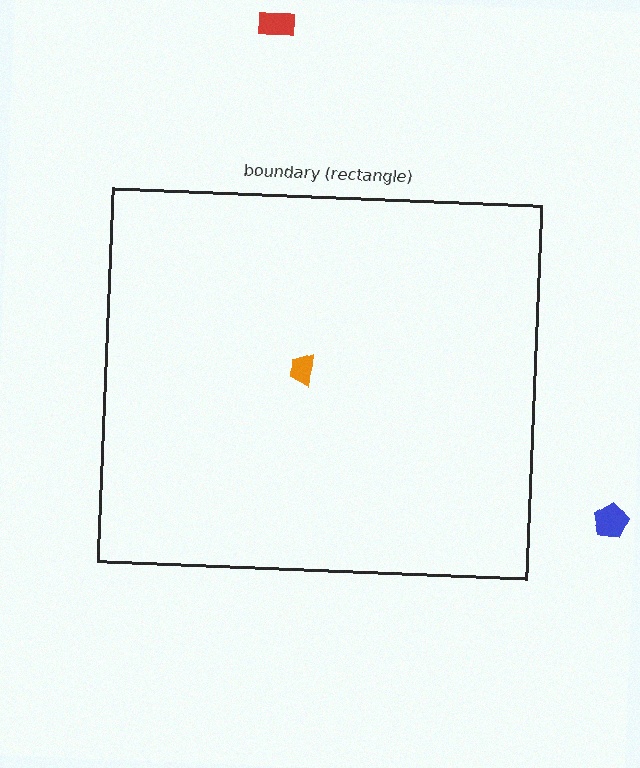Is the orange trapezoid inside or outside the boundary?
Inside.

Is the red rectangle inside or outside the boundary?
Outside.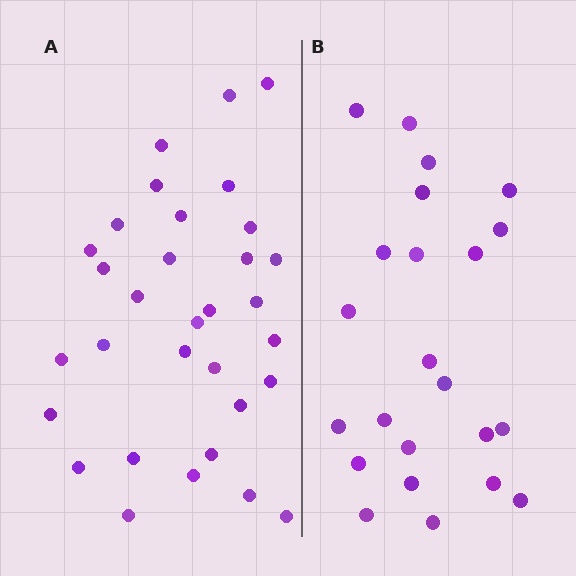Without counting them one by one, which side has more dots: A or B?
Region A (the left region) has more dots.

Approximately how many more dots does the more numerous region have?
Region A has roughly 8 or so more dots than region B.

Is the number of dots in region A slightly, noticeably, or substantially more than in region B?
Region A has noticeably more, but not dramatically so. The ratio is roughly 1.4 to 1.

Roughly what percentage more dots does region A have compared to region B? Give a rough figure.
About 40% more.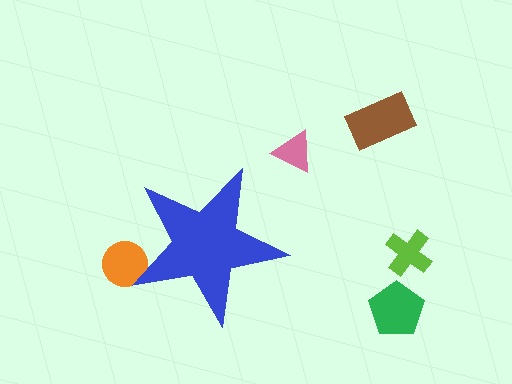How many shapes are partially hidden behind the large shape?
1 shape is partially hidden.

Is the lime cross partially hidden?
No, the lime cross is fully visible.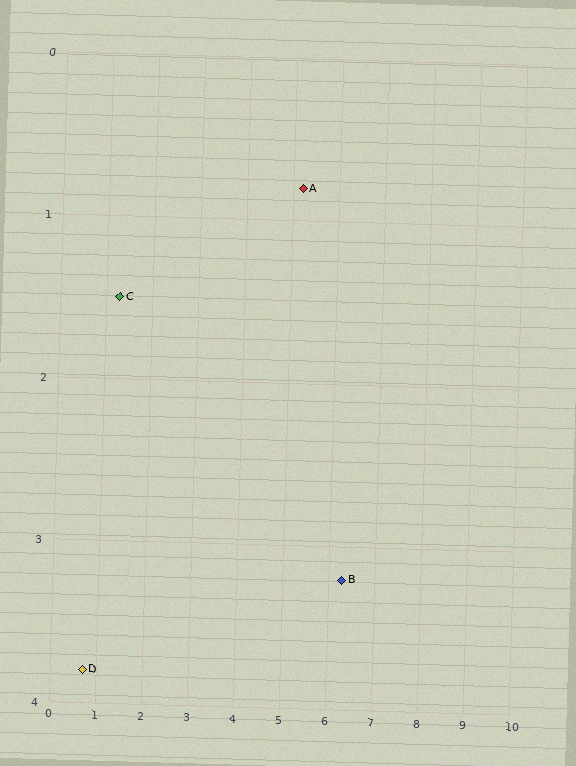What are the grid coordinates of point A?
Point A is at approximately (5.2, 0.8).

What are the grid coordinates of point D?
Point D is at approximately (0.7, 3.8).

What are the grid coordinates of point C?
Point C is at approximately (1.3, 1.5).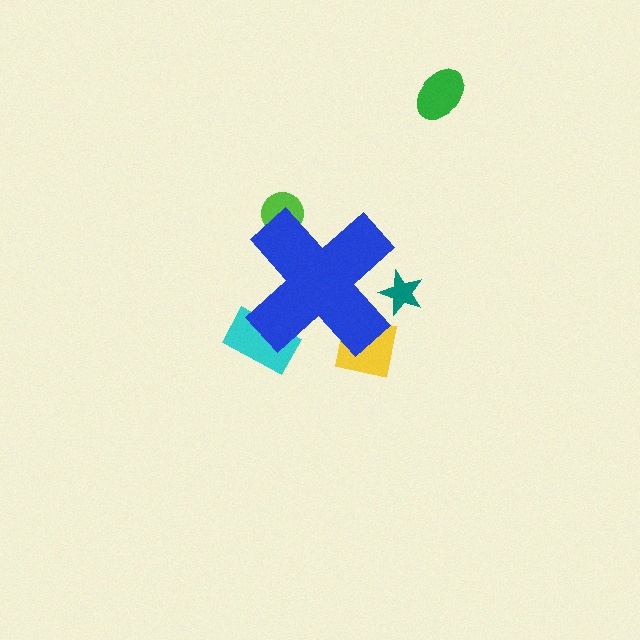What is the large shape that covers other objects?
A blue cross.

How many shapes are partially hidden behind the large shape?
4 shapes are partially hidden.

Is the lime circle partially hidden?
Yes, the lime circle is partially hidden behind the blue cross.